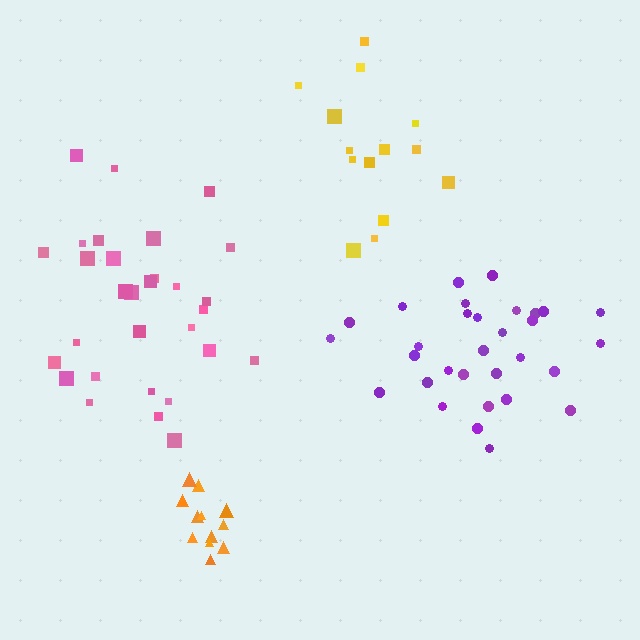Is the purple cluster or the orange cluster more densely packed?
Orange.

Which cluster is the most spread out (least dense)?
Yellow.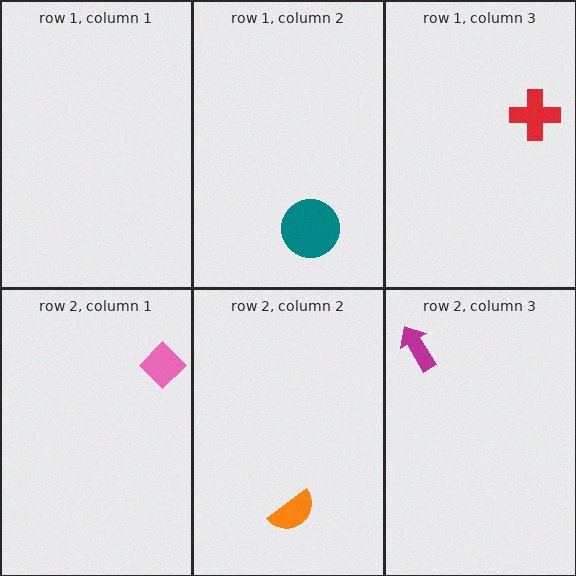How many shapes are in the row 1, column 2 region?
1.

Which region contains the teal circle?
The row 1, column 2 region.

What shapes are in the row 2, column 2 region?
The orange semicircle.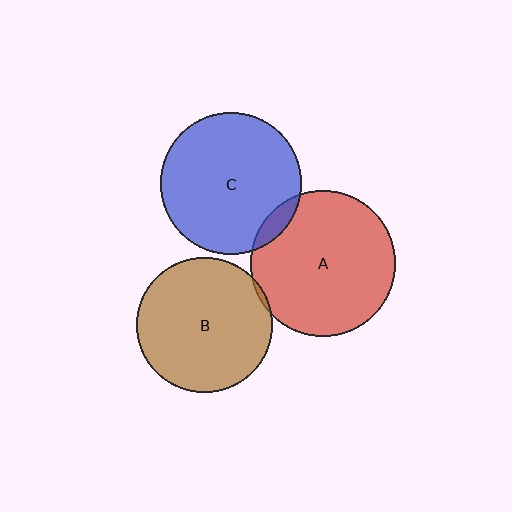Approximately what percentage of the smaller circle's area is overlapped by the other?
Approximately 5%.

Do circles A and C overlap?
Yes.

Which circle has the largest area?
Circle A (red).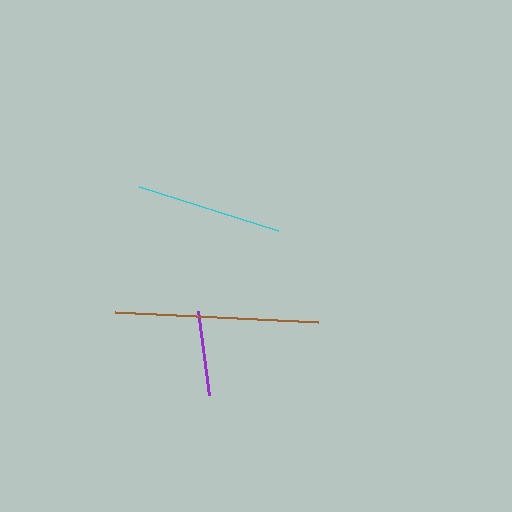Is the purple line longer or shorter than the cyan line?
The cyan line is longer than the purple line.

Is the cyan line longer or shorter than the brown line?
The brown line is longer than the cyan line.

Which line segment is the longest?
The brown line is the longest at approximately 202 pixels.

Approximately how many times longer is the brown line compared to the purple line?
The brown line is approximately 2.4 times the length of the purple line.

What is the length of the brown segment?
The brown segment is approximately 202 pixels long.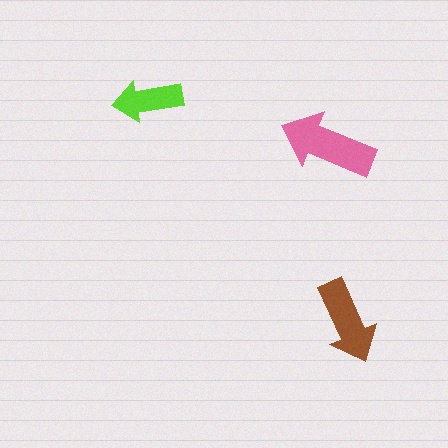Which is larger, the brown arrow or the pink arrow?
The pink one.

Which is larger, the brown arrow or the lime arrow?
The brown one.